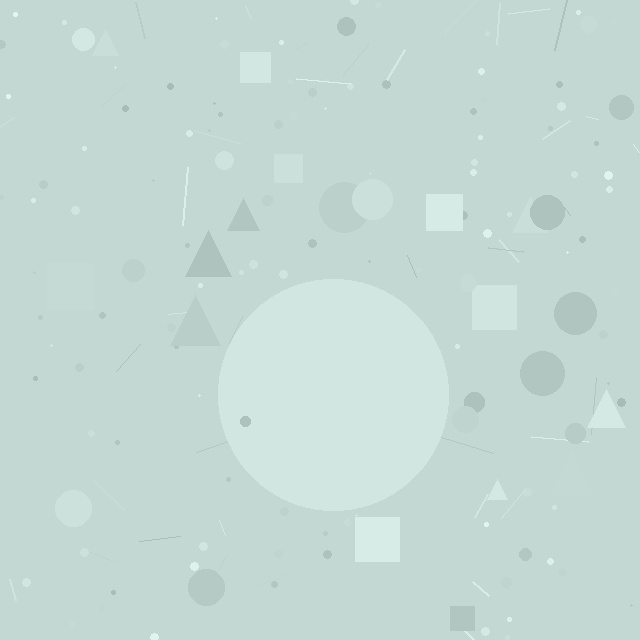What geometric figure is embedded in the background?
A circle is embedded in the background.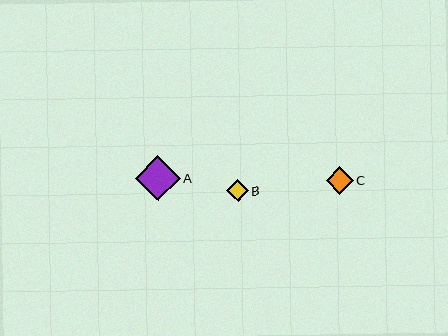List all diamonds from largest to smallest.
From largest to smallest: A, C, B.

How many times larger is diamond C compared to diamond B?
Diamond C is approximately 1.3 times the size of diamond B.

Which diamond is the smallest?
Diamond B is the smallest with a size of approximately 21 pixels.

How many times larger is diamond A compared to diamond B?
Diamond A is approximately 2.1 times the size of diamond B.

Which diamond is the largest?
Diamond A is the largest with a size of approximately 45 pixels.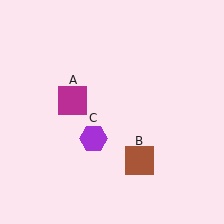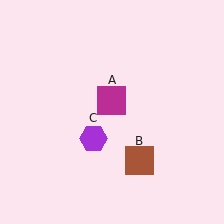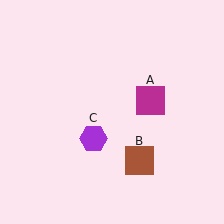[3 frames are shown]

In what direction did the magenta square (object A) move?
The magenta square (object A) moved right.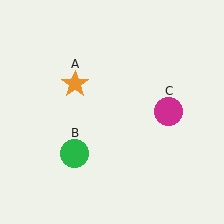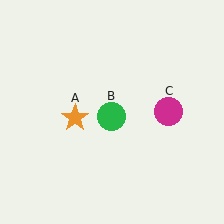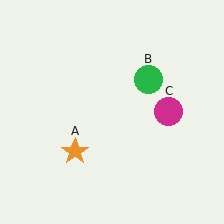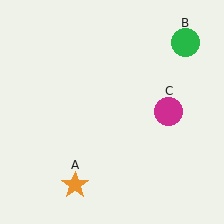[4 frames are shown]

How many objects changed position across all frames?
2 objects changed position: orange star (object A), green circle (object B).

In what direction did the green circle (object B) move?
The green circle (object B) moved up and to the right.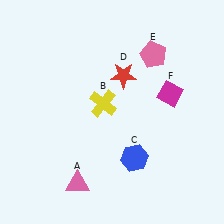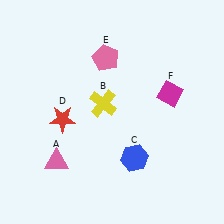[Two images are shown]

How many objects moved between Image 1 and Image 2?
3 objects moved between the two images.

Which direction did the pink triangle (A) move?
The pink triangle (A) moved up.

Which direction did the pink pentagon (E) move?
The pink pentagon (E) moved left.